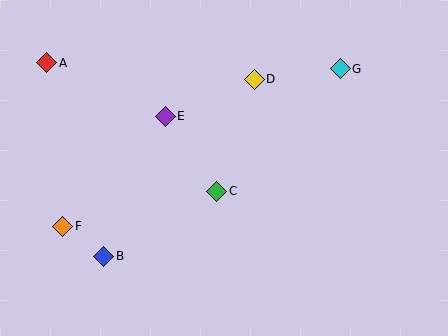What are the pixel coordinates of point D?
Point D is at (254, 79).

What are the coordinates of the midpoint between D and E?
The midpoint between D and E is at (210, 98).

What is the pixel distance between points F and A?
The distance between F and A is 164 pixels.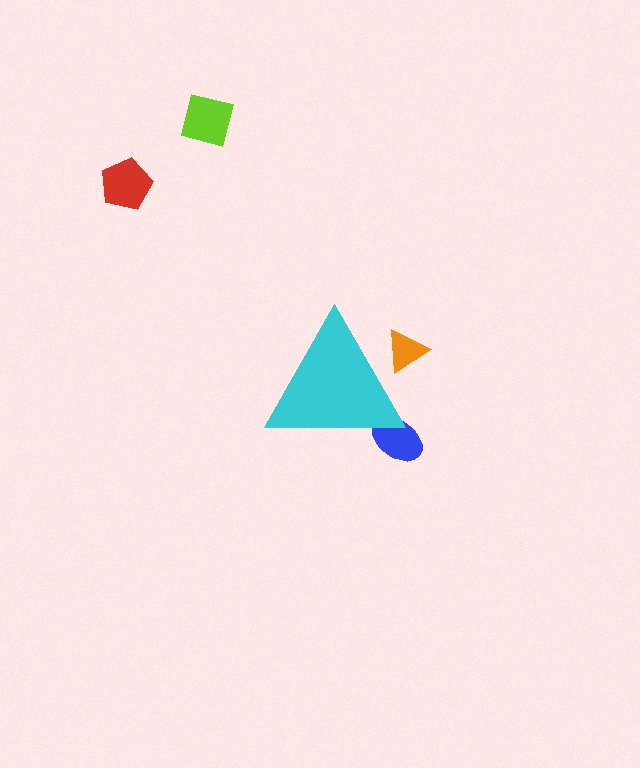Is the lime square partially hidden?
No, the lime square is fully visible.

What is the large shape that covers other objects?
A cyan triangle.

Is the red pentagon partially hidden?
No, the red pentagon is fully visible.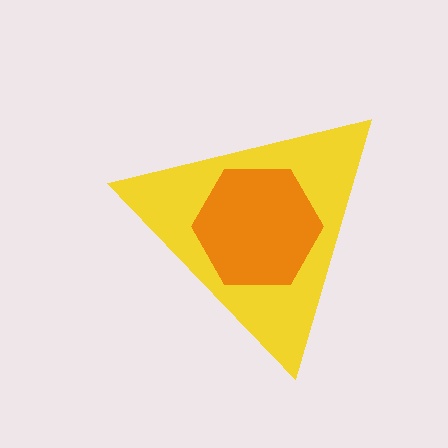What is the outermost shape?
The yellow triangle.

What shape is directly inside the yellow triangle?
The orange hexagon.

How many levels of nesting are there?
2.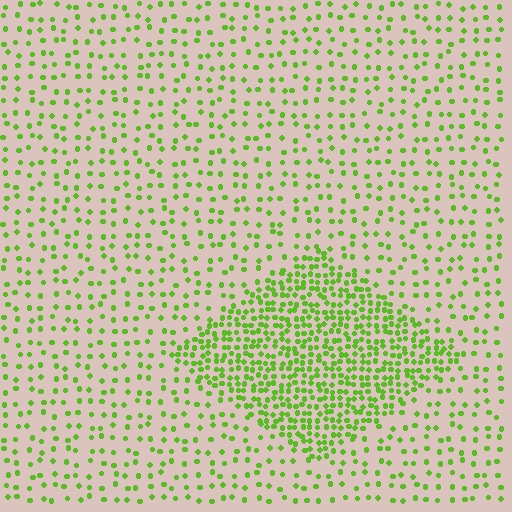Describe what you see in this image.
The image contains small lime elements arranged at two different densities. A diamond-shaped region is visible where the elements are more densely packed than the surrounding area.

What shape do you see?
I see a diamond.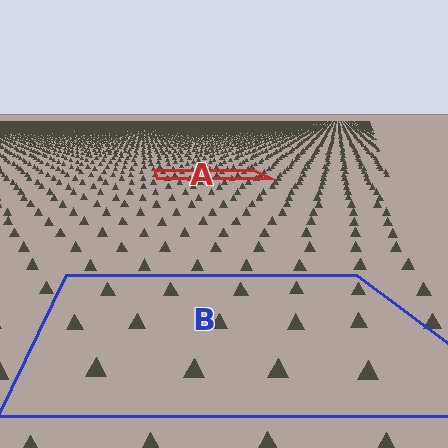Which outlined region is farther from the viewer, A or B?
Region A is farther from the viewer — the texture elements inside it appear smaller and more densely packed.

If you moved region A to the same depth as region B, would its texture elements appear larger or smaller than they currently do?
They would appear larger. At a closer depth, the same texture elements are projected at a bigger on-screen size.